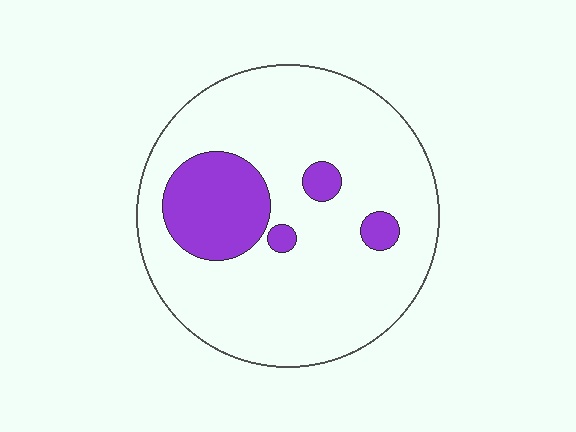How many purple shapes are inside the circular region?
4.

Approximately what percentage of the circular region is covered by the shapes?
Approximately 15%.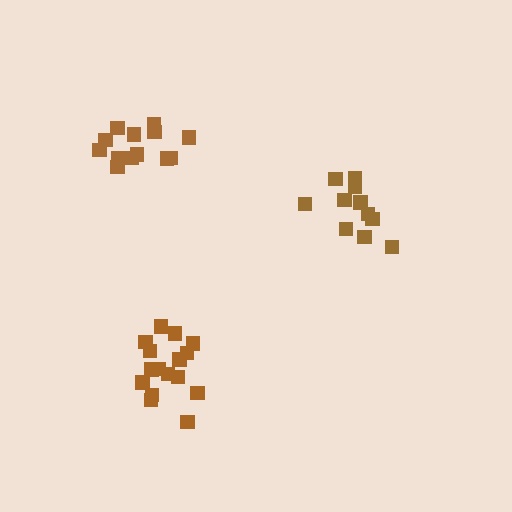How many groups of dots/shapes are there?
There are 3 groups.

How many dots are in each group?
Group 1: 13 dots, Group 2: 11 dots, Group 3: 16 dots (40 total).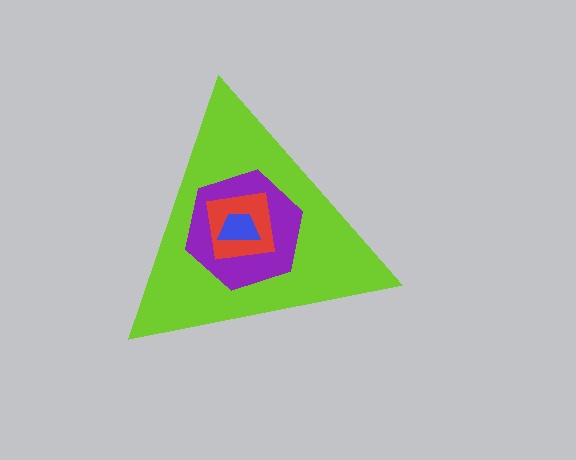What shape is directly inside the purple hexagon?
The red square.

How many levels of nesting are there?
4.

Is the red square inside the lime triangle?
Yes.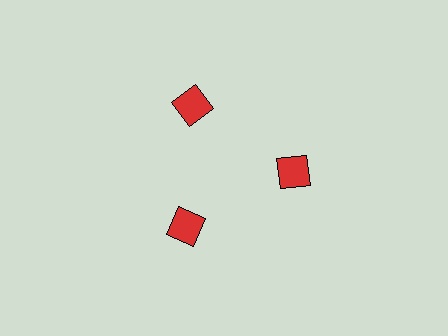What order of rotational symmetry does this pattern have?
This pattern has 3-fold rotational symmetry.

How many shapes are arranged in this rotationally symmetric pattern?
There are 3 shapes, arranged in 3 groups of 1.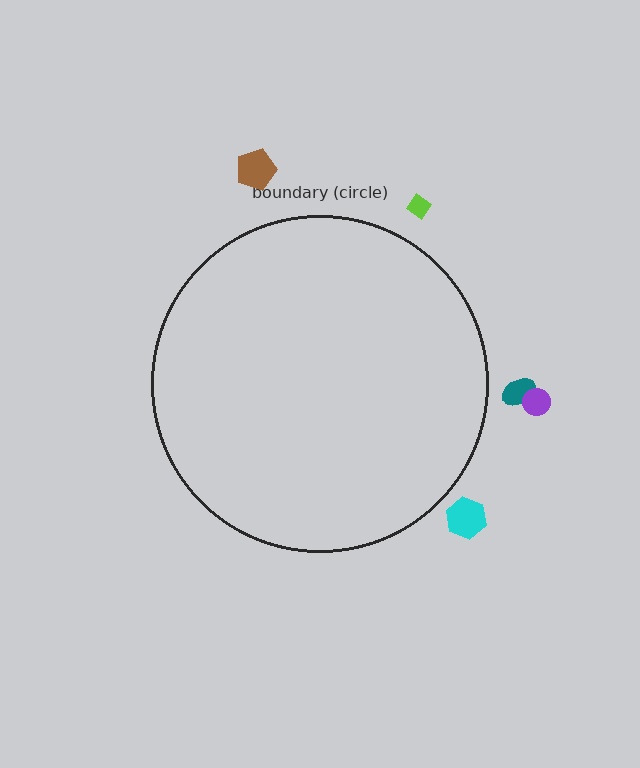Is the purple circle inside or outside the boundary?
Outside.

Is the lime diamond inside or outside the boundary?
Outside.